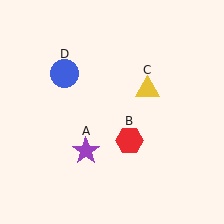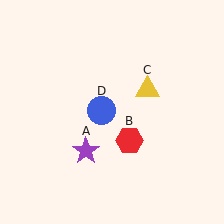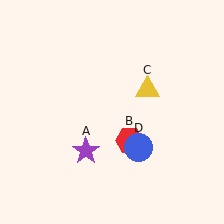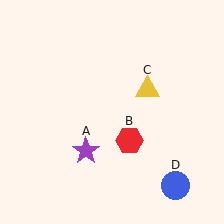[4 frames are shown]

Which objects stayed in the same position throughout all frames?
Purple star (object A) and red hexagon (object B) and yellow triangle (object C) remained stationary.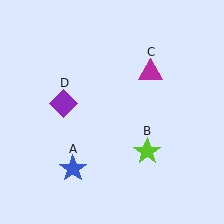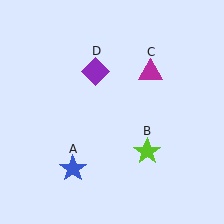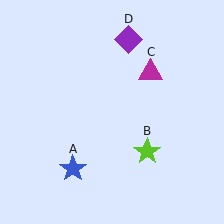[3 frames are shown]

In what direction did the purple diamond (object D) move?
The purple diamond (object D) moved up and to the right.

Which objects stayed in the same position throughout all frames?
Blue star (object A) and lime star (object B) and magenta triangle (object C) remained stationary.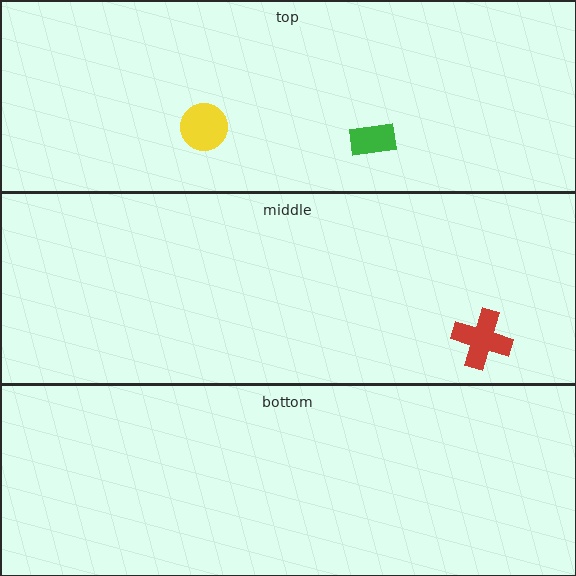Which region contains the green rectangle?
The top region.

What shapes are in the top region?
The yellow circle, the green rectangle.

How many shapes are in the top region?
2.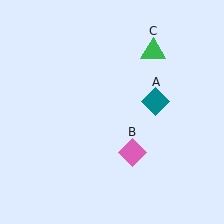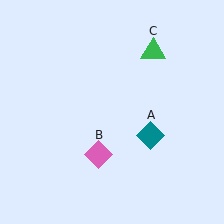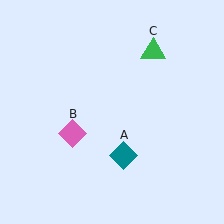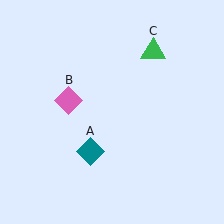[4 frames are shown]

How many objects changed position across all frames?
2 objects changed position: teal diamond (object A), pink diamond (object B).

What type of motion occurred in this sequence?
The teal diamond (object A), pink diamond (object B) rotated clockwise around the center of the scene.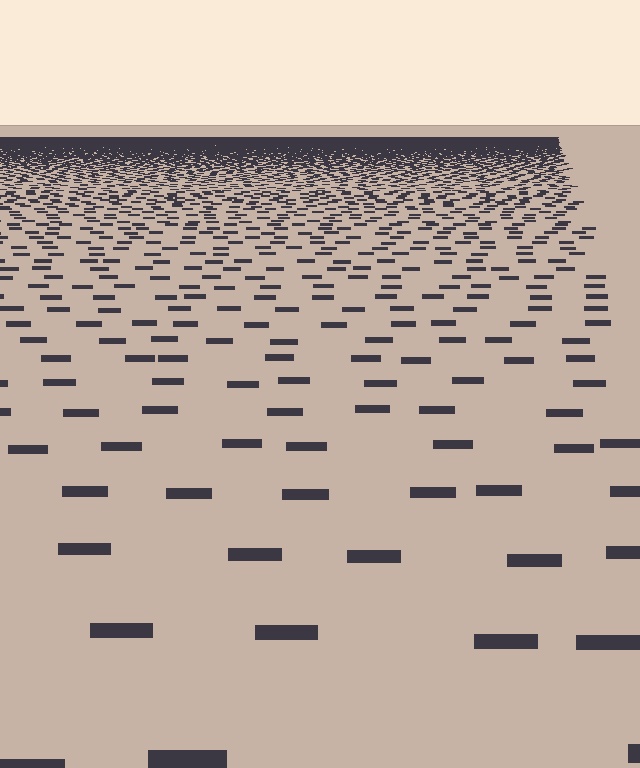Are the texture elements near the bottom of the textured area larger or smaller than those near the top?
Larger. Near the bottom, elements are closer to the viewer and appear at a bigger on-screen size.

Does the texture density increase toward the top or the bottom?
Density increases toward the top.